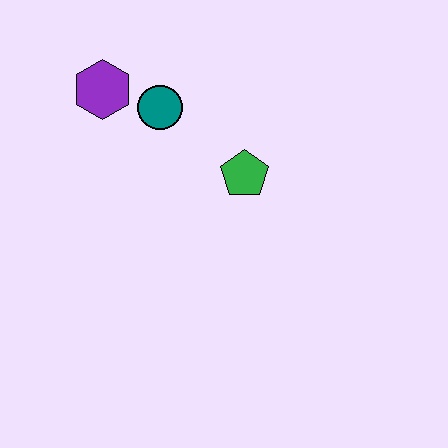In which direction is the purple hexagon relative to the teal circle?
The purple hexagon is to the left of the teal circle.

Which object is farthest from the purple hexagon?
The green pentagon is farthest from the purple hexagon.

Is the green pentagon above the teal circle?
No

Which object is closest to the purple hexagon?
The teal circle is closest to the purple hexagon.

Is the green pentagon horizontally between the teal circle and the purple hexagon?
No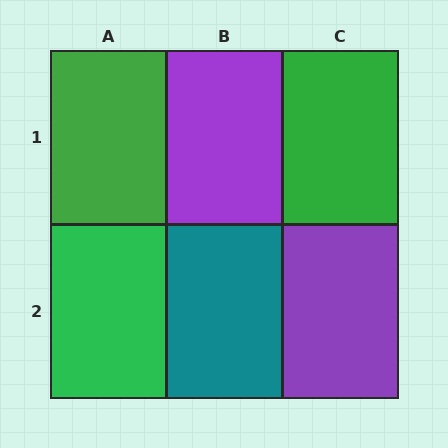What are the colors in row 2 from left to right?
Green, teal, purple.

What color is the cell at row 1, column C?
Green.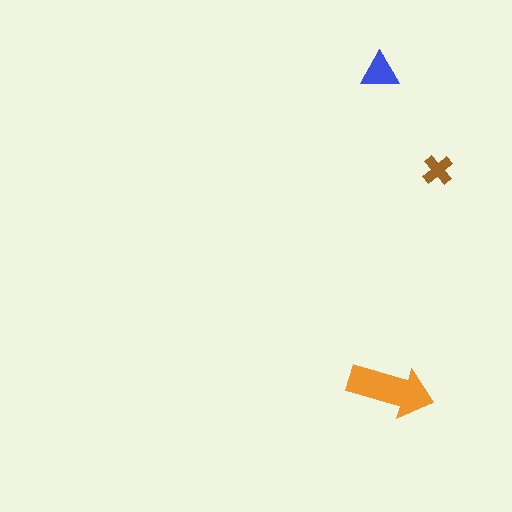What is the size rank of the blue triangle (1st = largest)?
2nd.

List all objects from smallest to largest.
The brown cross, the blue triangle, the orange arrow.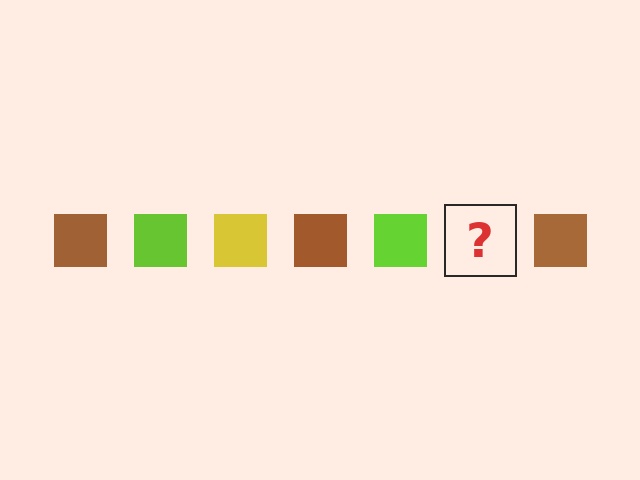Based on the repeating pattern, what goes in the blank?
The blank should be a yellow square.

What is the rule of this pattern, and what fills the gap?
The rule is that the pattern cycles through brown, lime, yellow squares. The gap should be filled with a yellow square.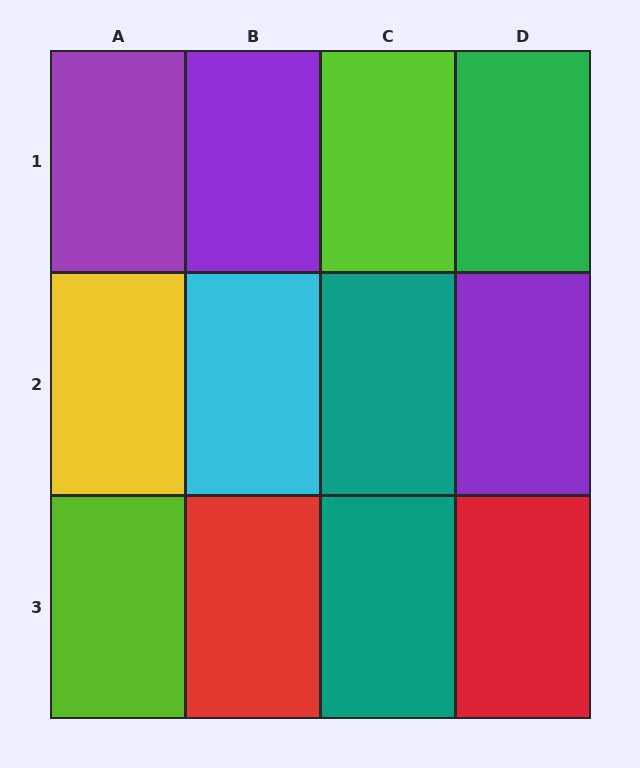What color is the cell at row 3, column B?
Red.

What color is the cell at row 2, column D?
Purple.